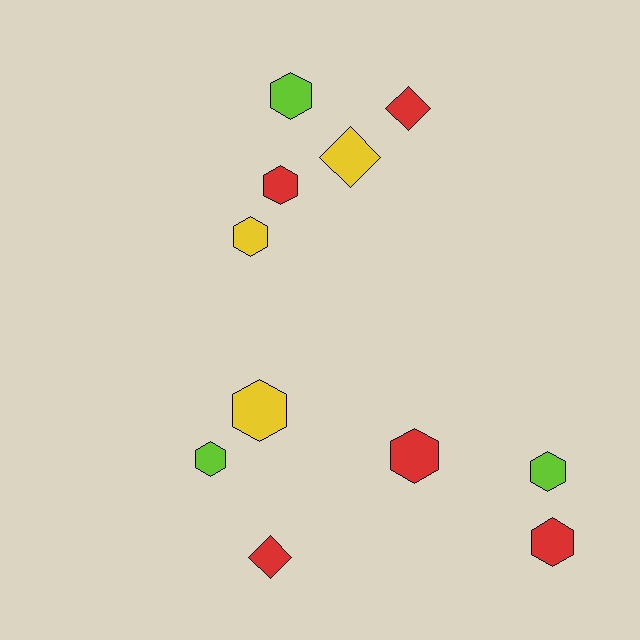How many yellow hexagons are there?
There are 2 yellow hexagons.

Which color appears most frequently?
Red, with 5 objects.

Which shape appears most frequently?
Hexagon, with 8 objects.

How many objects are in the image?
There are 11 objects.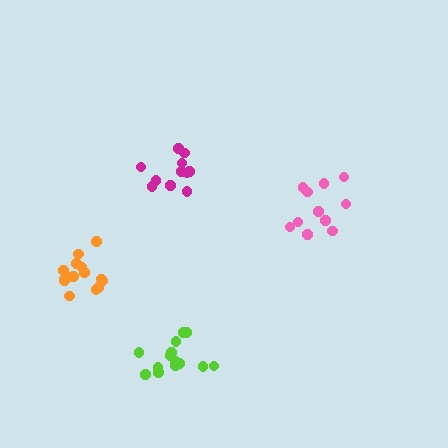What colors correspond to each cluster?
The clusters are colored: pink, magenta, orange, lime.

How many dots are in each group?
Group 1: 11 dots, Group 2: 11 dots, Group 3: 15 dots, Group 4: 14 dots (51 total).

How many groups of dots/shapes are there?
There are 4 groups.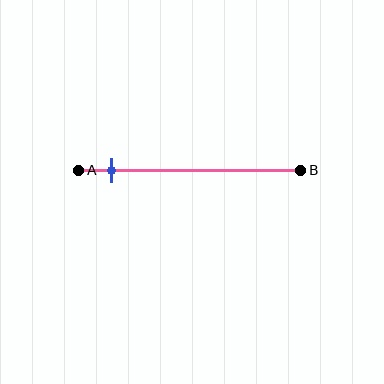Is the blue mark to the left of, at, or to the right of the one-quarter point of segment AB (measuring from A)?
The blue mark is to the left of the one-quarter point of segment AB.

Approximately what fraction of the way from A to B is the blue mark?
The blue mark is approximately 15% of the way from A to B.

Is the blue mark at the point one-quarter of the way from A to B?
No, the mark is at about 15% from A, not at the 25% one-quarter point.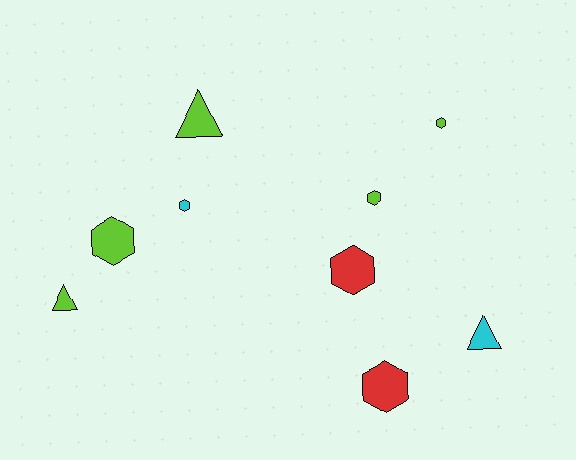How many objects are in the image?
There are 9 objects.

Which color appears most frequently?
Lime, with 5 objects.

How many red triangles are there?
There are no red triangles.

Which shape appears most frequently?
Hexagon, with 6 objects.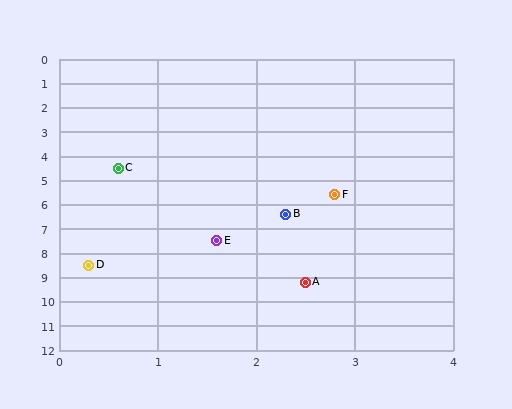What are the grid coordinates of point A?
Point A is at approximately (2.5, 9.2).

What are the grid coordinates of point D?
Point D is at approximately (0.3, 8.5).